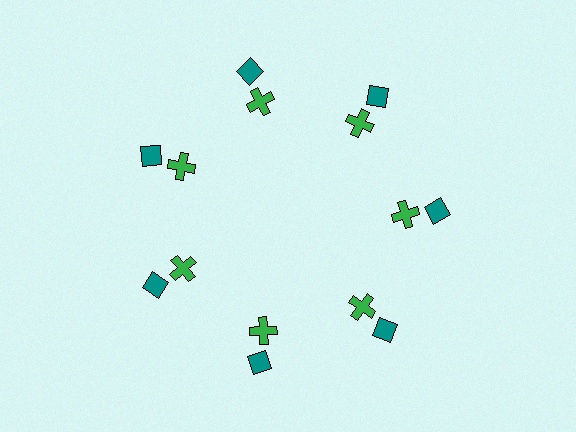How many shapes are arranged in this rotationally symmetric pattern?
There are 14 shapes, arranged in 7 groups of 2.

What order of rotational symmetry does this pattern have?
This pattern has 7-fold rotational symmetry.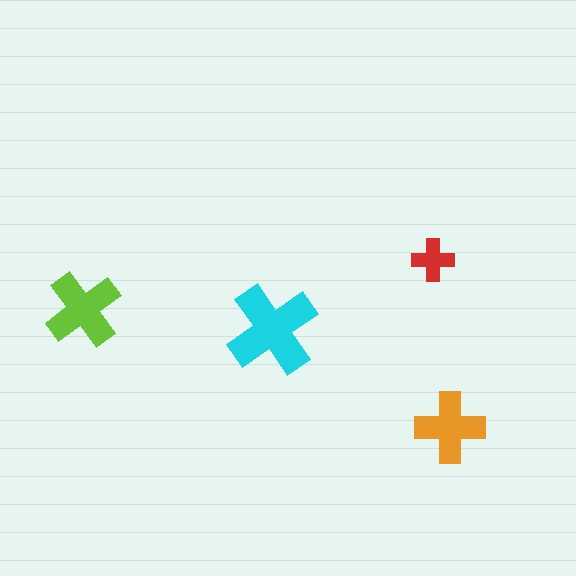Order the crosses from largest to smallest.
the cyan one, the lime one, the orange one, the red one.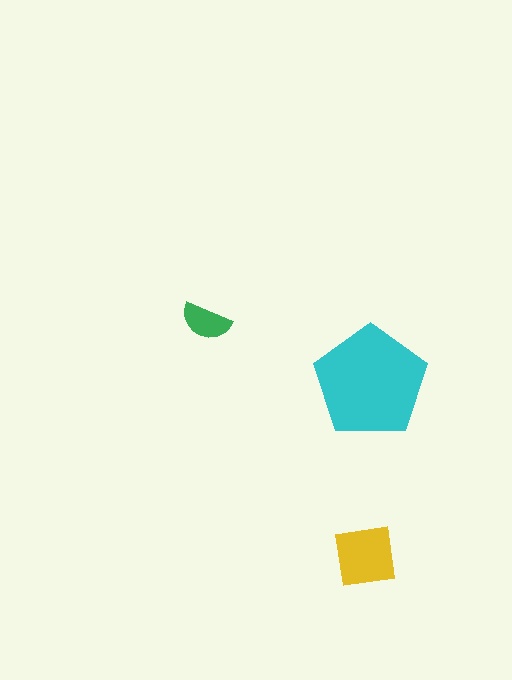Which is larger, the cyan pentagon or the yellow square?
The cyan pentagon.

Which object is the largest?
The cyan pentagon.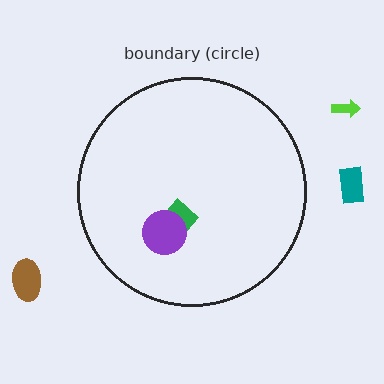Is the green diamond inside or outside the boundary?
Inside.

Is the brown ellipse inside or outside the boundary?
Outside.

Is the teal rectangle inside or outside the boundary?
Outside.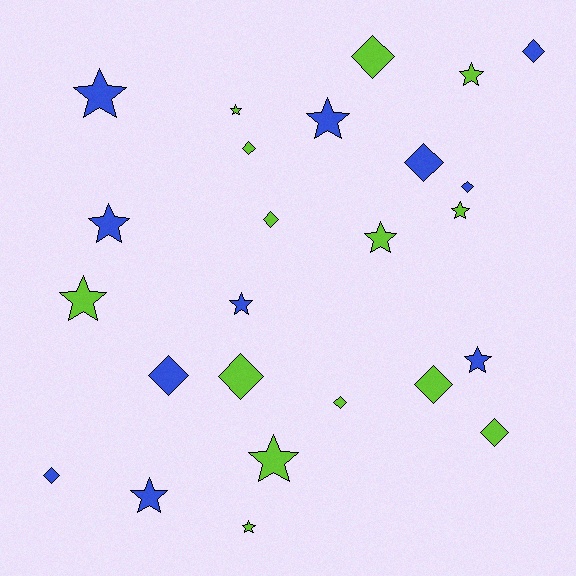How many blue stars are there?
There are 6 blue stars.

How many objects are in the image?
There are 25 objects.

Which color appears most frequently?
Lime, with 14 objects.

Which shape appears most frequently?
Star, with 13 objects.